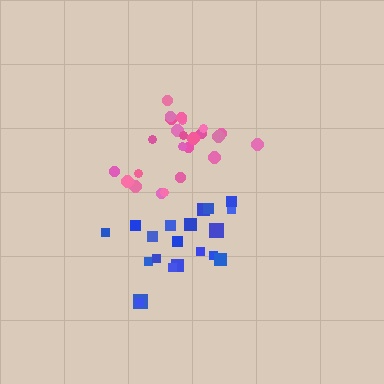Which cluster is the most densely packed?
Pink.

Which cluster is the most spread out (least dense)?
Blue.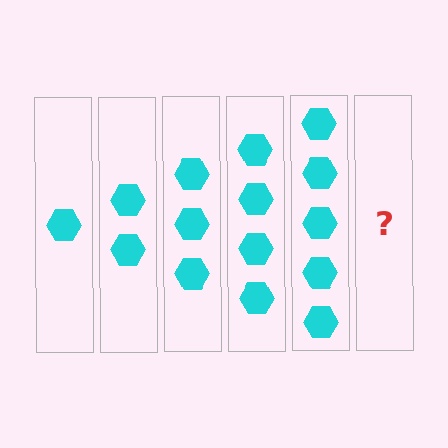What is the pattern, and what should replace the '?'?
The pattern is that each step adds one more hexagon. The '?' should be 6 hexagons.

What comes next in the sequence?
The next element should be 6 hexagons.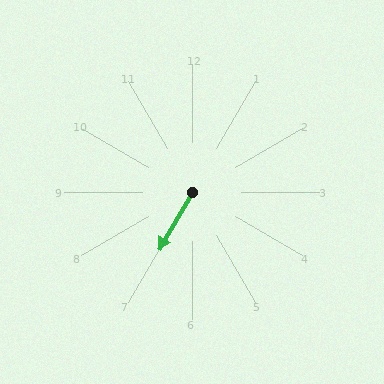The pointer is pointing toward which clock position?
Roughly 7 o'clock.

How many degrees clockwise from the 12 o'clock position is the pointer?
Approximately 210 degrees.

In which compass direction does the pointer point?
Southwest.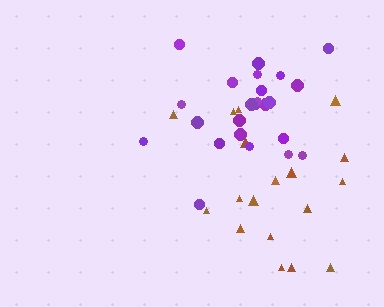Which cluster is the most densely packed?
Purple.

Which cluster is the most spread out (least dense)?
Brown.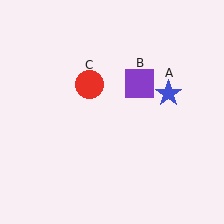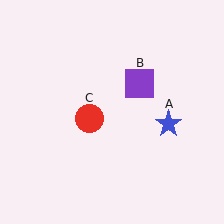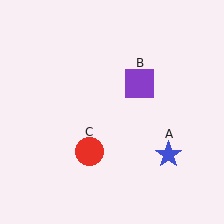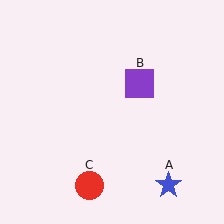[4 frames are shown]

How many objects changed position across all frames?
2 objects changed position: blue star (object A), red circle (object C).